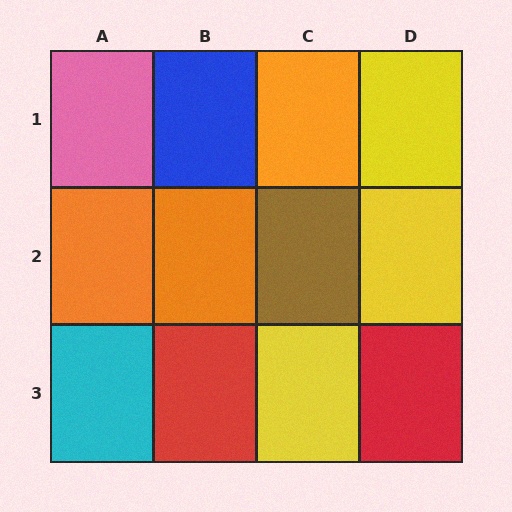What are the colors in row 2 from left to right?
Orange, orange, brown, yellow.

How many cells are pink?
1 cell is pink.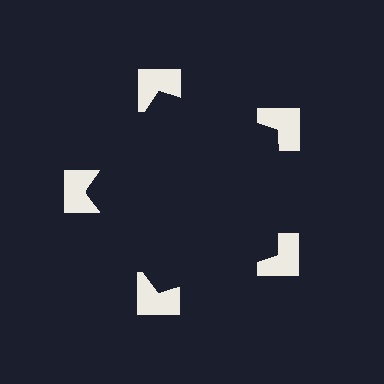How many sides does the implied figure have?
5 sides.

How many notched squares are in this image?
There are 5 — one at each vertex of the illusory pentagon.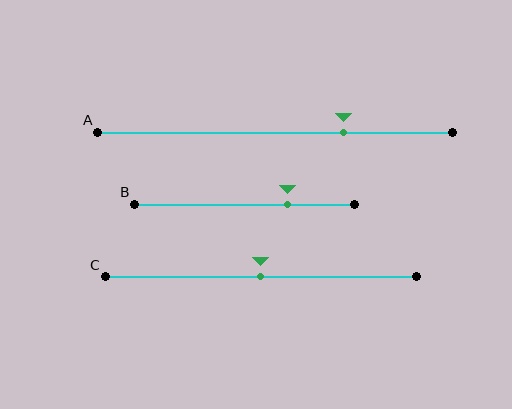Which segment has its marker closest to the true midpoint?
Segment C has its marker closest to the true midpoint.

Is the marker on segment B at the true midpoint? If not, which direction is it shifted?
No, the marker on segment B is shifted to the right by about 19% of the segment length.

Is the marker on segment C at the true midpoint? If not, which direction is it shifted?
Yes, the marker on segment C is at the true midpoint.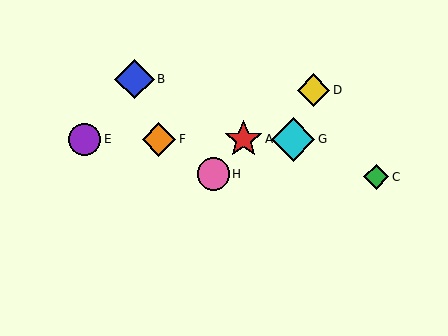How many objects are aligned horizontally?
4 objects (A, E, F, G) are aligned horizontally.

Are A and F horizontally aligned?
Yes, both are at y≈139.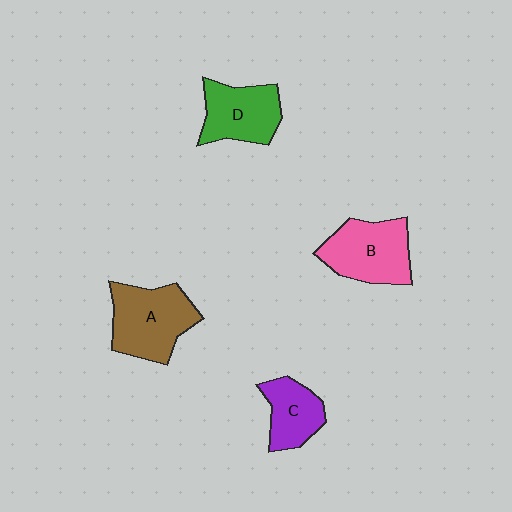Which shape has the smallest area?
Shape C (purple).